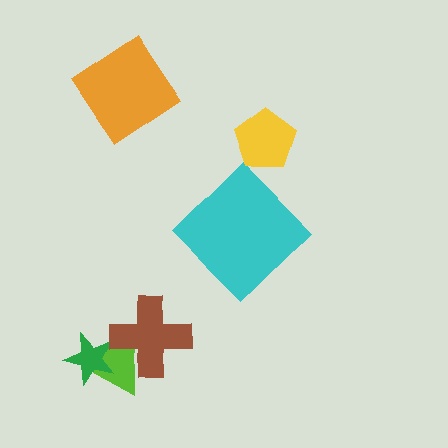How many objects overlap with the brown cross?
1 object overlaps with the brown cross.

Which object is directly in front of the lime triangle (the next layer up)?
The green star is directly in front of the lime triangle.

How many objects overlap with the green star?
1 object overlaps with the green star.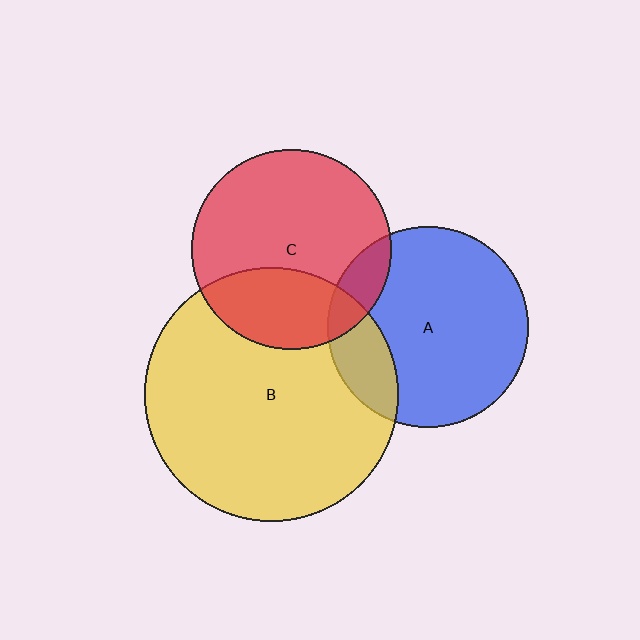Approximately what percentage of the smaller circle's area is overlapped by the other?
Approximately 20%.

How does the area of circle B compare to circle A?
Approximately 1.6 times.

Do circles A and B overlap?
Yes.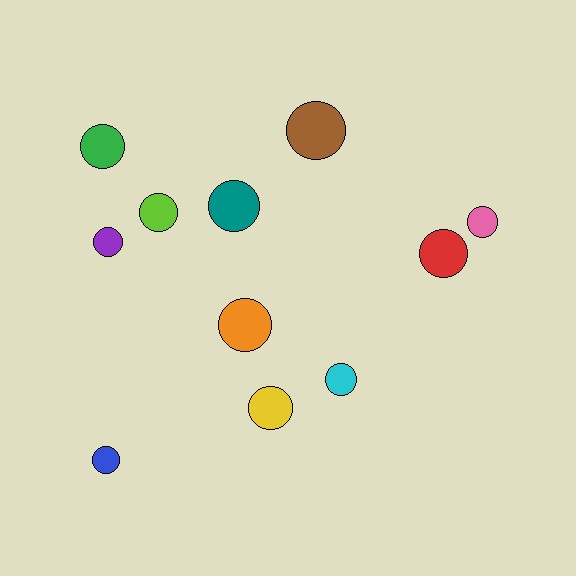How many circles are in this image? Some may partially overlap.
There are 11 circles.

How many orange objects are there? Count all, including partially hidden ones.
There is 1 orange object.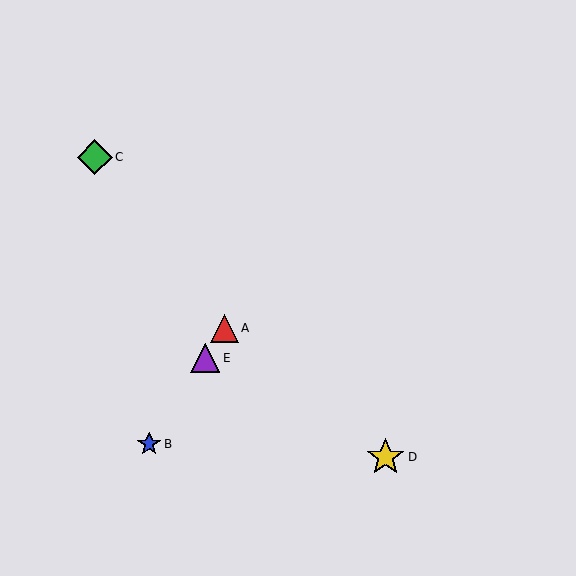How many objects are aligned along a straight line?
3 objects (A, B, E) are aligned along a straight line.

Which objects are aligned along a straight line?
Objects A, B, E are aligned along a straight line.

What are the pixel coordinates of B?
Object B is at (149, 444).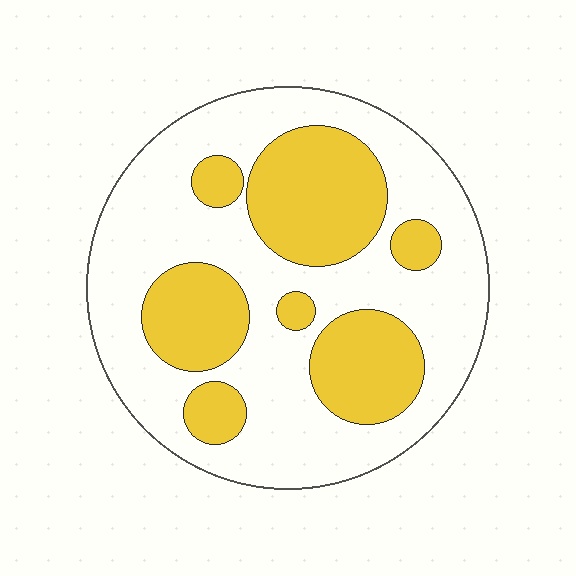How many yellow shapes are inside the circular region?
7.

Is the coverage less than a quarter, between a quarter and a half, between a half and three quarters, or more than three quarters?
Between a quarter and a half.